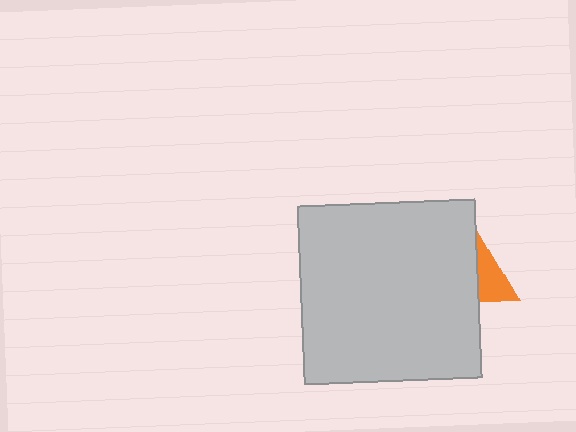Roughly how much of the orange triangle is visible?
A small part of it is visible (roughly 35%).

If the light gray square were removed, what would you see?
You would see the complete orange triangle.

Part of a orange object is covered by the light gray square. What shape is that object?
It is a triangle.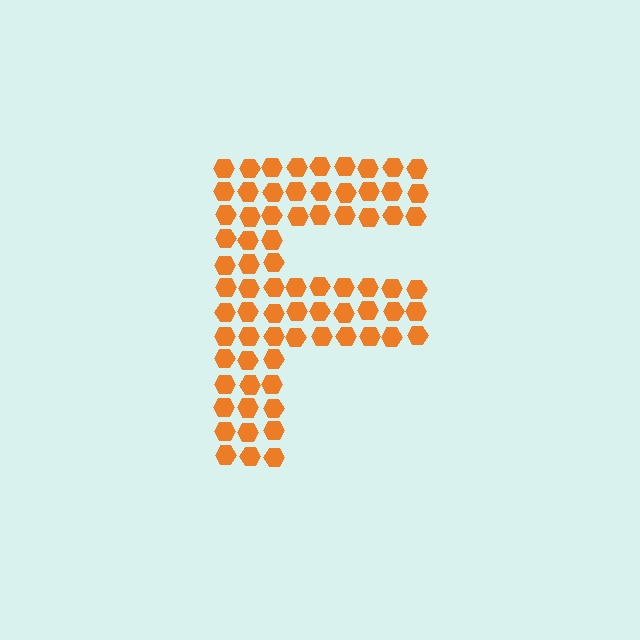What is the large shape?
The large shape is the letter F.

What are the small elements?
The small elements are hexagons.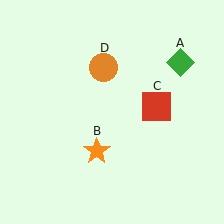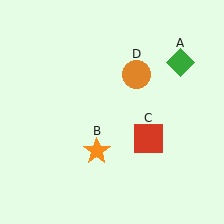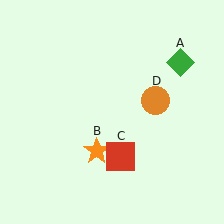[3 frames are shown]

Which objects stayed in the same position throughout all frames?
Green diamond (object A) and orange star (object B) remained stationary.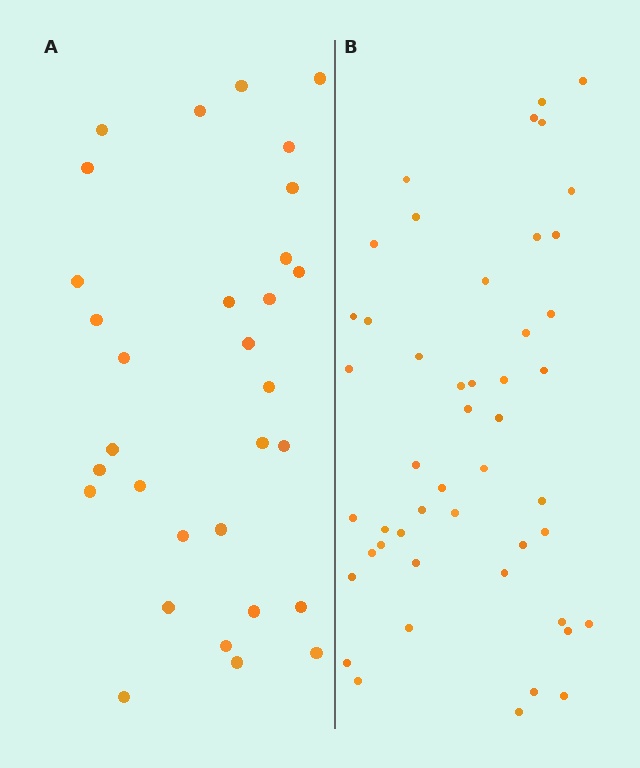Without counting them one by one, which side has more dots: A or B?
Region B (the right region) has more dots.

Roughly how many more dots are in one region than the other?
Region B has approximately 15 more dots than region A.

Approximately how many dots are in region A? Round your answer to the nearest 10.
About 30 dots. (The exact count is 31, which rounds to 30.)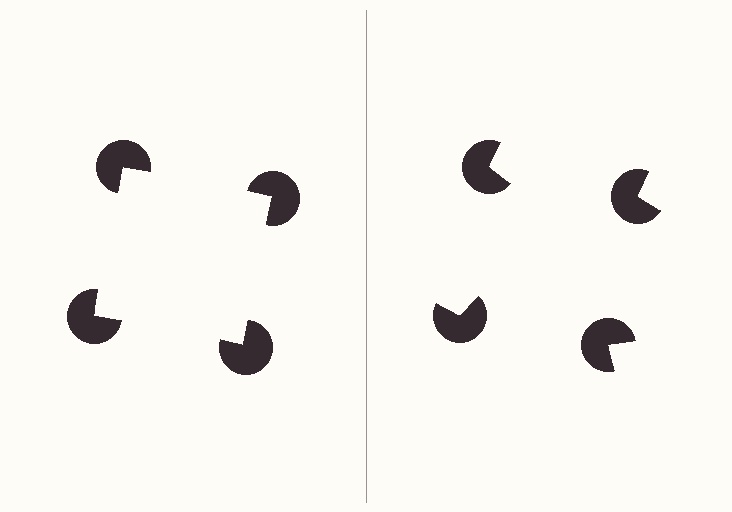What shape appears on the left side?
An illusory square.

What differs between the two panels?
The pac-man discs are positioned identically on both sides; only the wedge orientations differ. On the left they align to a square; on the right they are misaligned.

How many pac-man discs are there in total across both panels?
8 — 4 on each side.